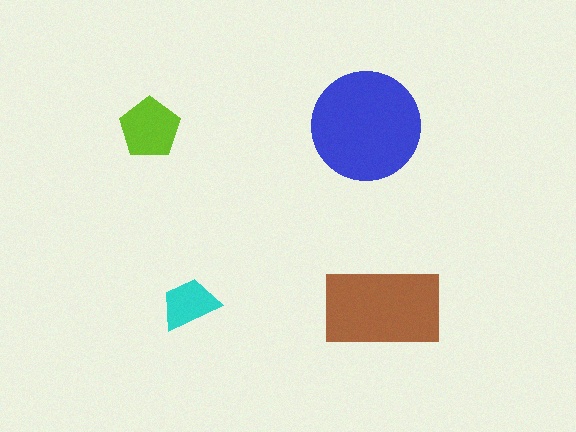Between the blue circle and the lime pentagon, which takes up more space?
The blue circle.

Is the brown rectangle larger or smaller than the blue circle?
Smaller.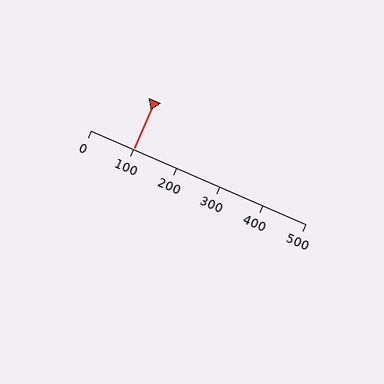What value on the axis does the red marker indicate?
The marker indicates approximately 100.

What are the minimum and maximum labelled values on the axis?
The axis runs from 0 to 500.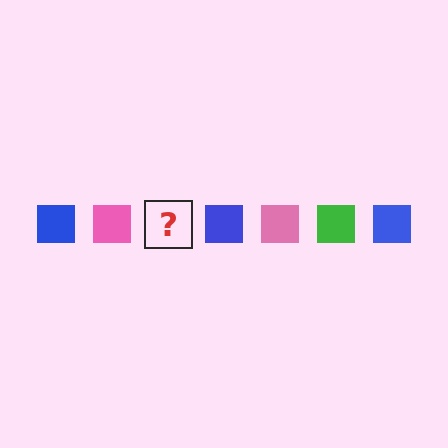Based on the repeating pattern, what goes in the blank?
The blank should be a green square.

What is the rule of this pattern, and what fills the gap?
The rule is that the pattern cycles through blue, pink, green squares. The gap should be filled with a green square.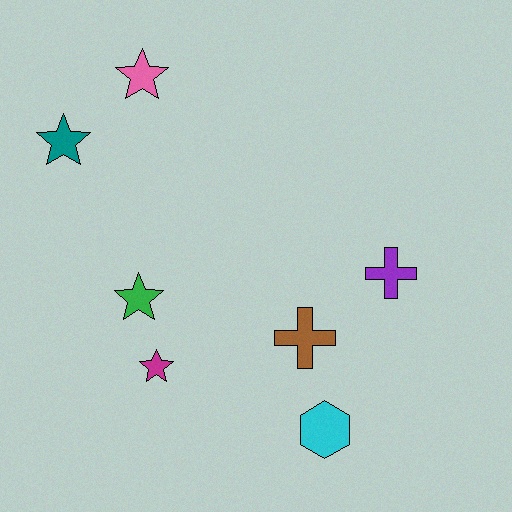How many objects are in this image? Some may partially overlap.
There are 7 objects.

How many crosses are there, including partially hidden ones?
There are 2 crosses.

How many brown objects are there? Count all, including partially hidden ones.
There is 1 brown object.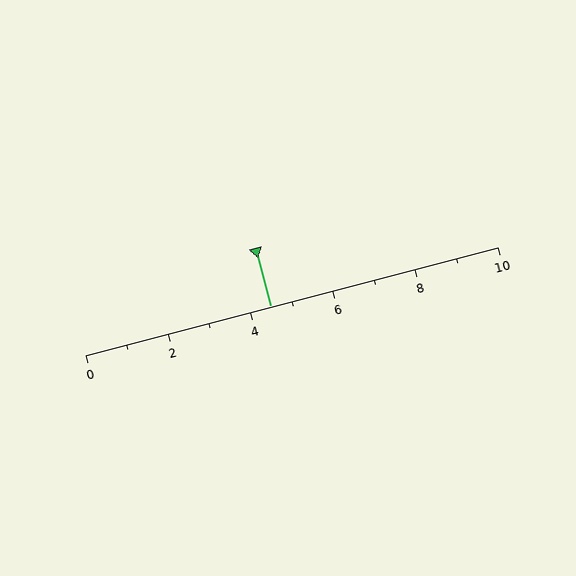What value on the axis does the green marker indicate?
The marker indicates approximately 4.5.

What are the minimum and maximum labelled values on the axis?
The axis runs from 0 to 10.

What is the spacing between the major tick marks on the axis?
The major ticks are spaced 2 apart.